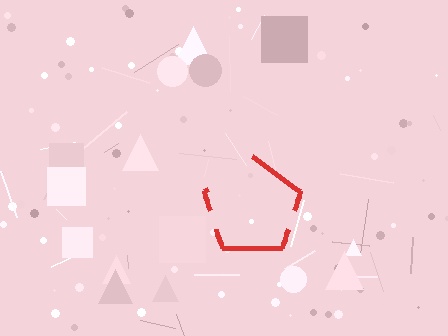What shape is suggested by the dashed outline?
The dashed outline suggests a pentagon.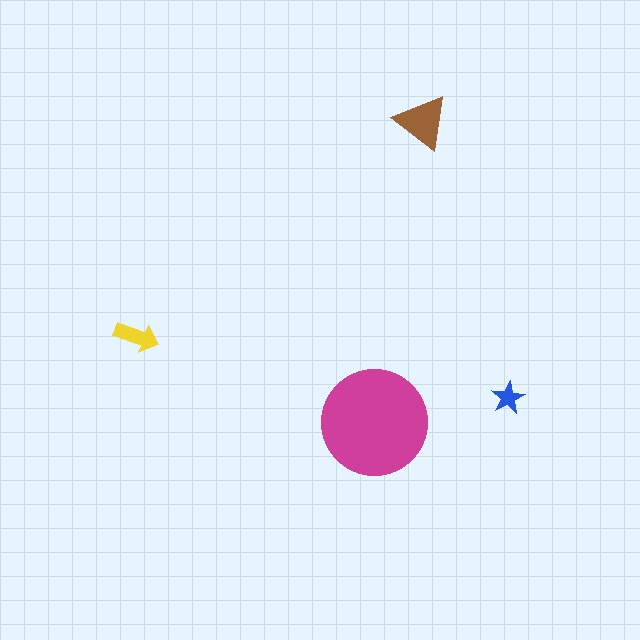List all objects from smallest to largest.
The blue star, the yellow arrow, the brown triangle, the magenta circle.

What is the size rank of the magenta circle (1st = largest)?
1st.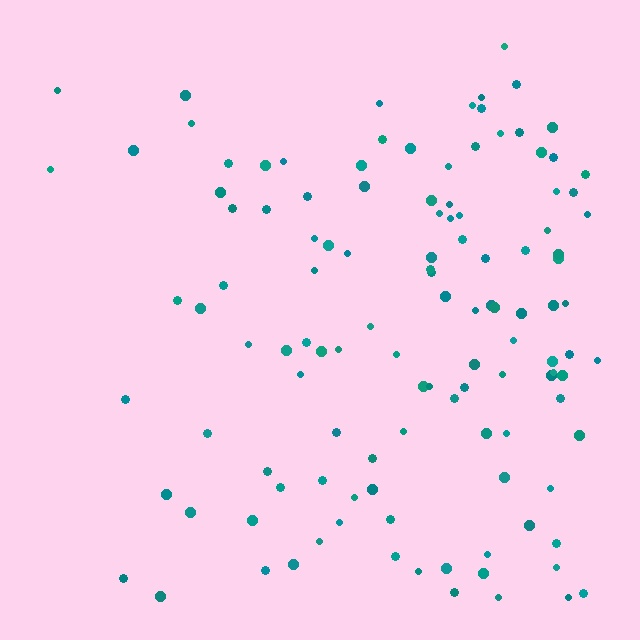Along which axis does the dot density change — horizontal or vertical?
Horizontal.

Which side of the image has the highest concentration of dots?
The right.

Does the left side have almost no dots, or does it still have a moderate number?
Still a moderate number, just noticeably fewer than the right.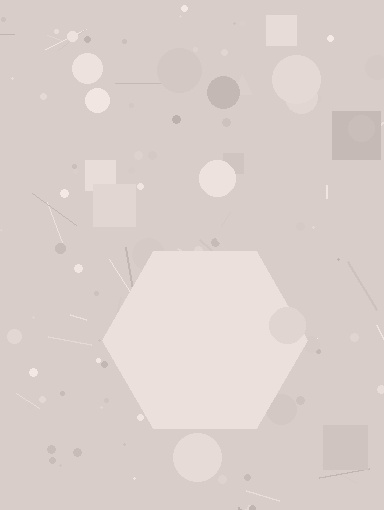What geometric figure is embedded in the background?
A hexagon is embedded in the background.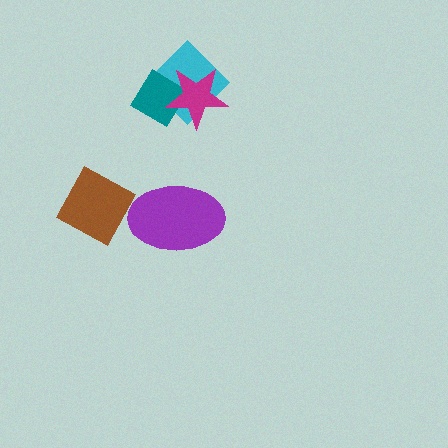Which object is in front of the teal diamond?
The magenta star is in front of the teal diamond.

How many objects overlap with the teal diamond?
2 objects overlap with the teal diamond.